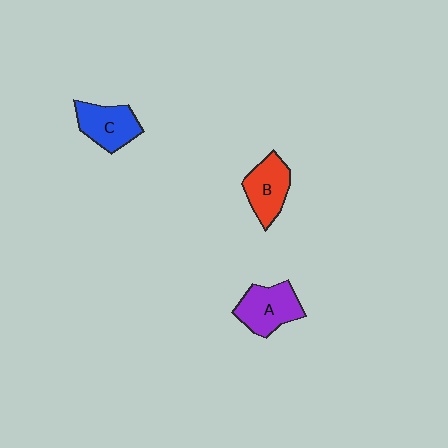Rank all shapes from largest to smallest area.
From largest to smallest: A (purple), C (blue), B (red).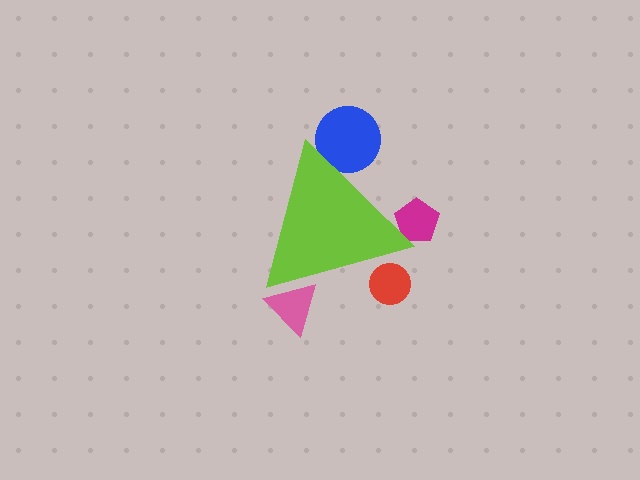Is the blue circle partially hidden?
Yes, the blue circle is partially hidden behind the lime triangle.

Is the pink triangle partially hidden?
Yes, the pink triangle is partially hidden behind the lime triangle.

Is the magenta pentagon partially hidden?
Yes, the magenta pentagon is partially hidden behind the lime triangle.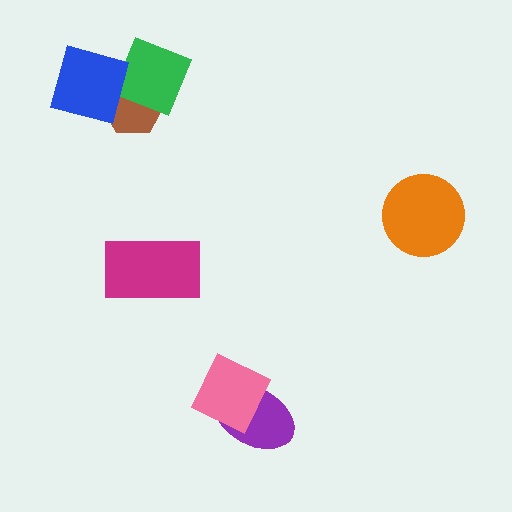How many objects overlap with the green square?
2 objects overlap with the green square.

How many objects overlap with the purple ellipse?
1 object overlaps with the purple ellipse.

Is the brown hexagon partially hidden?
Yes, it is partially covered by another shape.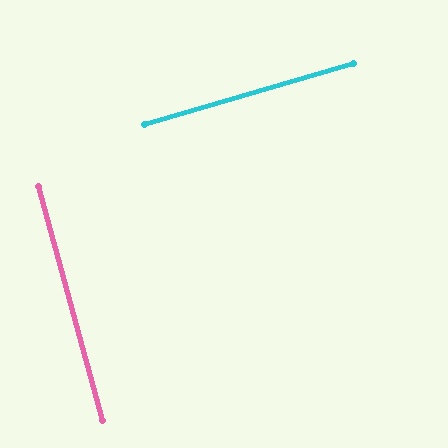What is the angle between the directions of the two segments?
Approximately 89 degrees.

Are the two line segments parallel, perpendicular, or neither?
Perpendicular — they meet at approximately 89°.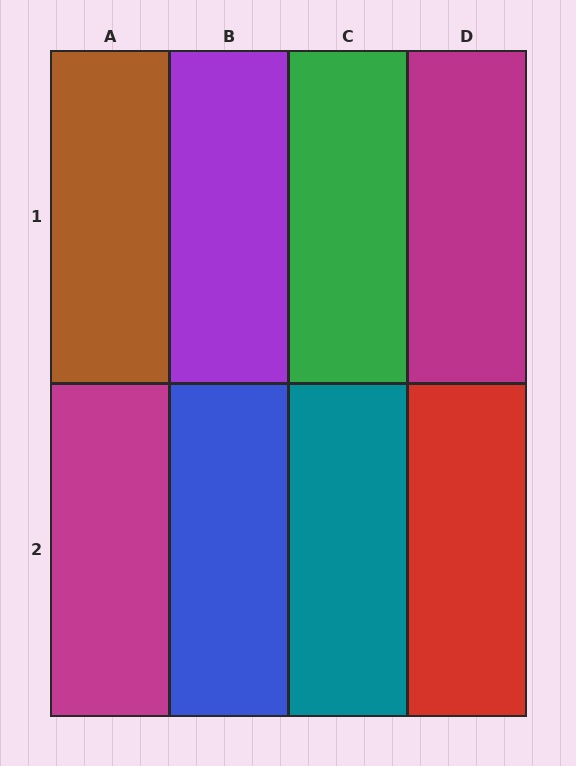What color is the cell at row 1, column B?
Purple.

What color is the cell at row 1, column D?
Magenta.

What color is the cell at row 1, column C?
Green.